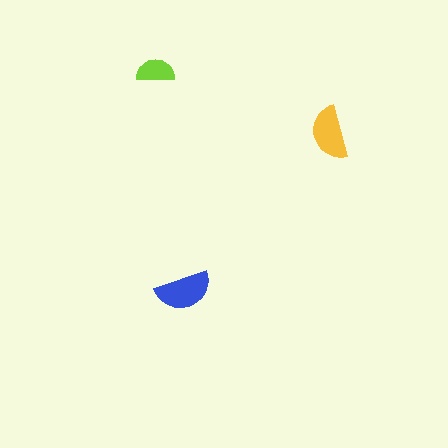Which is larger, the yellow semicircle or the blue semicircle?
The blue one.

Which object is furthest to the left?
The lime semicircle is leftmost.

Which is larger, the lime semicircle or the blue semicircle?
The blue one.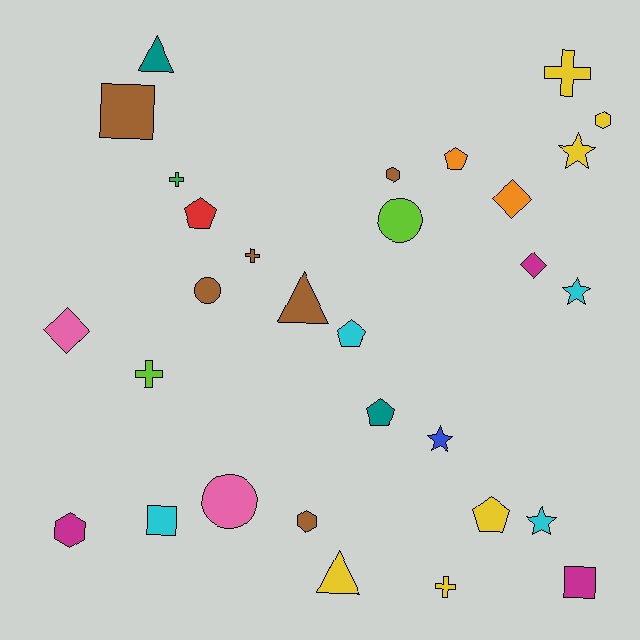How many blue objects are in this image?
There is 1 blue object.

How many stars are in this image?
There are 4 stars.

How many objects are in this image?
There are 30 objects.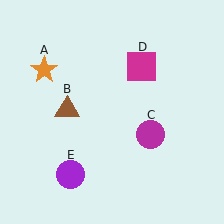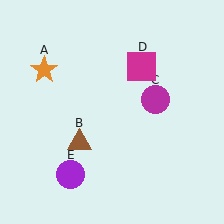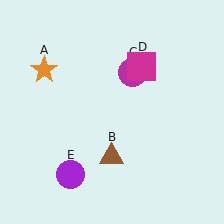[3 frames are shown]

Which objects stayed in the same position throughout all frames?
Orange star (object A) and magenta square (object D) and purple circle (object E) remained stationary.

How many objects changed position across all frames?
2 objects changed position: brown triangle (object B), magenta circle (object C).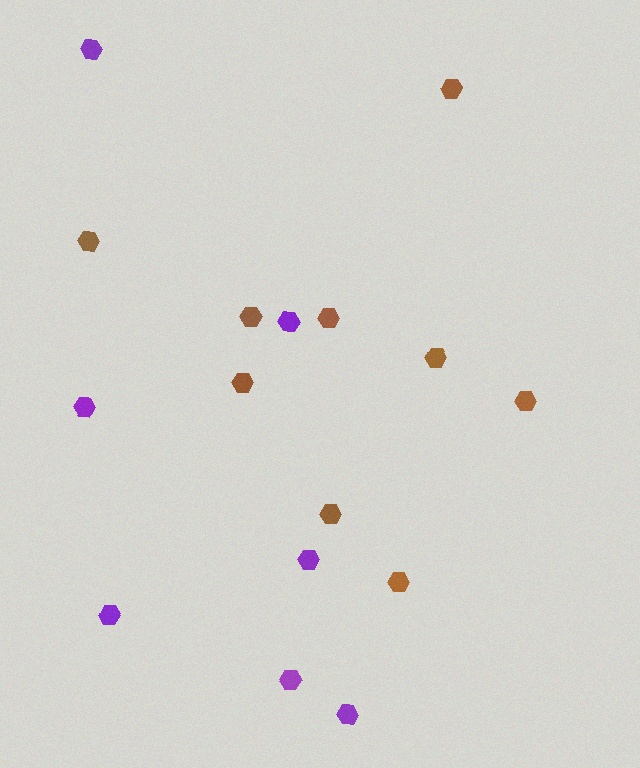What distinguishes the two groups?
There are 2 groups: one group of purple hexagons (7) and one group of brown hexagons (9).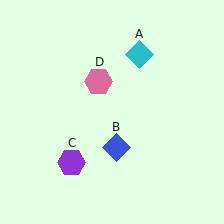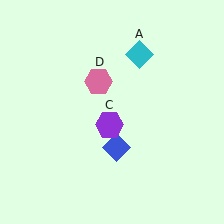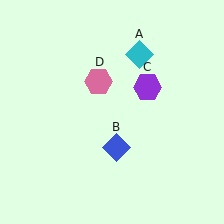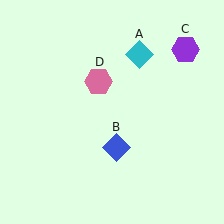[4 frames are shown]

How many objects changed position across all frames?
1 object changed position: purple hexagon (object C).